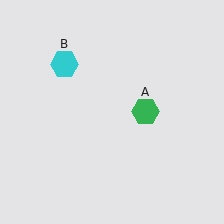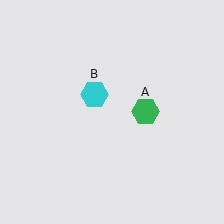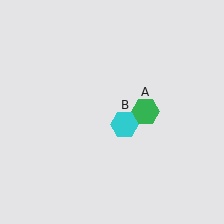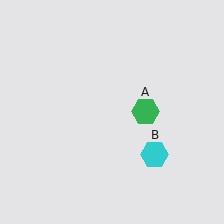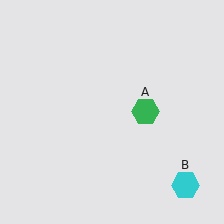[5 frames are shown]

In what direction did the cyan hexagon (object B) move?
The cyan hexagon (object B) moved down and to the right.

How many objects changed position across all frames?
1 object changed position: cyan hexagon (object B).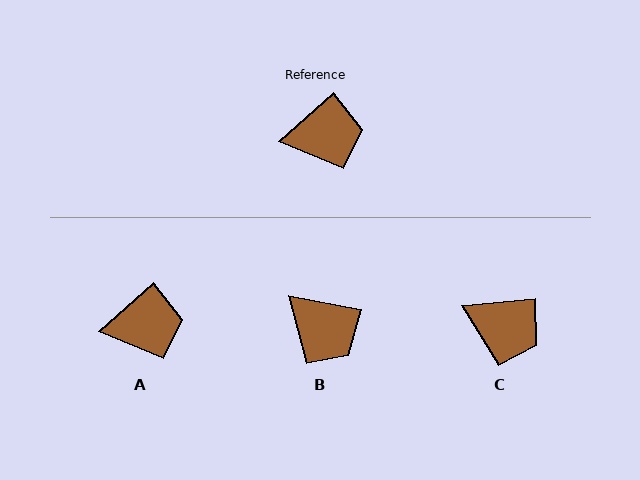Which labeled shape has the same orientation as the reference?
A.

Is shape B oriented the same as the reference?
No, it is off by about 53 degrees.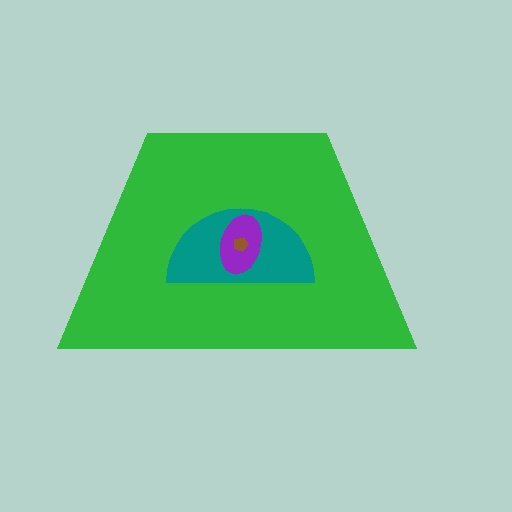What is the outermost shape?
The green trapezoid.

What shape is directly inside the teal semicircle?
The purple ellipse.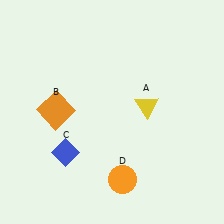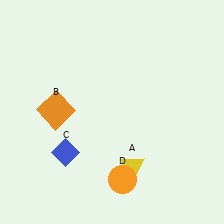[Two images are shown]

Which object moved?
The yellow triangle (A) moved down.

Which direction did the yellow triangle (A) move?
The yellow triangle (A) moved down.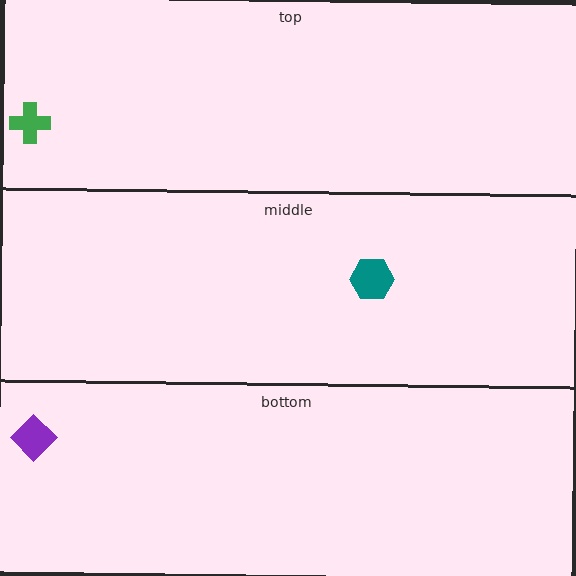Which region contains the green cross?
The top region.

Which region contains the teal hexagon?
The middle region.